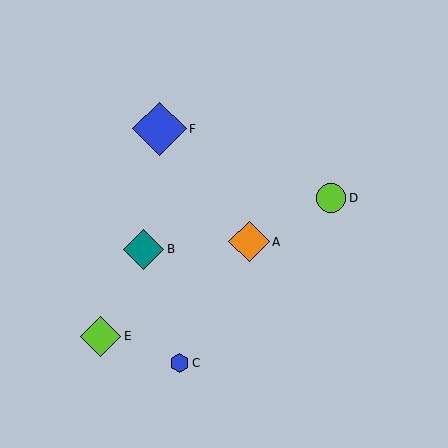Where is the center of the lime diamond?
The center of the lime diamond is at (101, 336).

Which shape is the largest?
The blue diamond (labeled F) is the largest.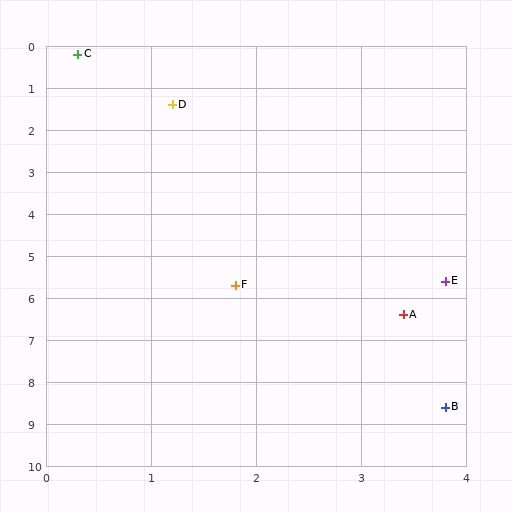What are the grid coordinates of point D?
Point D is at approximately (1.2, 1.4).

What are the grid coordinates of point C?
Point C is at approximately (0.3, 0.2).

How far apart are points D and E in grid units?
Points D and E are about 4.9 grid units apart.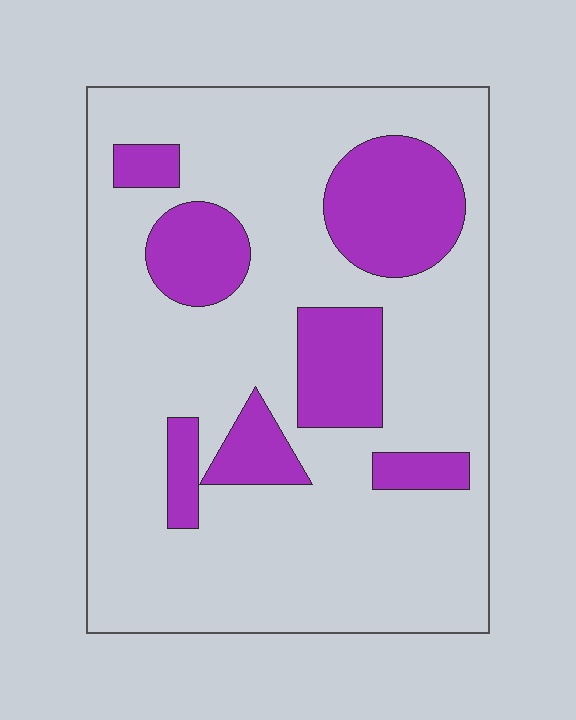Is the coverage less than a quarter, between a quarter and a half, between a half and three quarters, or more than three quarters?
Less than a quarter.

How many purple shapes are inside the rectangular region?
7.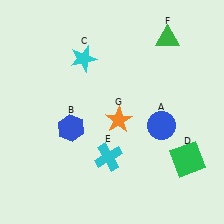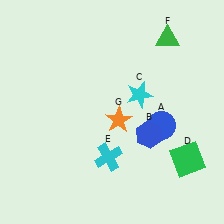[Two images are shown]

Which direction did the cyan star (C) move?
The cyan star (C) moved right.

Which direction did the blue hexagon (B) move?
The blue hexagon (B) moved right.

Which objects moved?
The objects that moved are: the blue hexagon (B), the cyan star (C).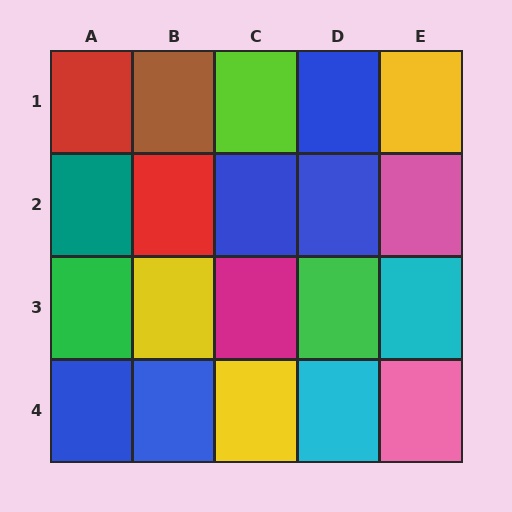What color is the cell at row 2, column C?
Blue.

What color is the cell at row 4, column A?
Blue.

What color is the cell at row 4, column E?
Pink.